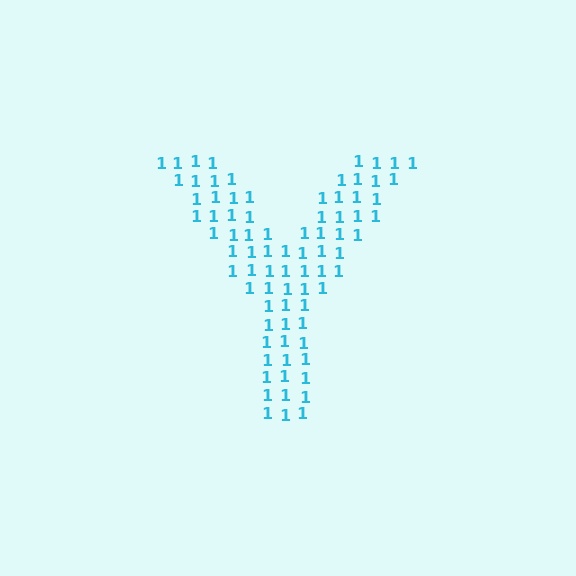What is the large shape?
The large shape is the letter Y.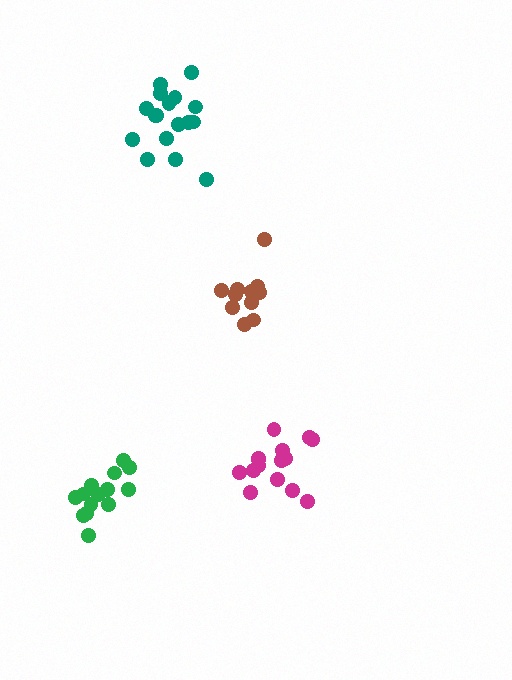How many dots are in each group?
Group 1: 17 dots, Group 2: 11 dots, Group 3: 14 dots, Group 4: 15 dots (57 total).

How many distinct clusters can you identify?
There are 4 distinct clusters.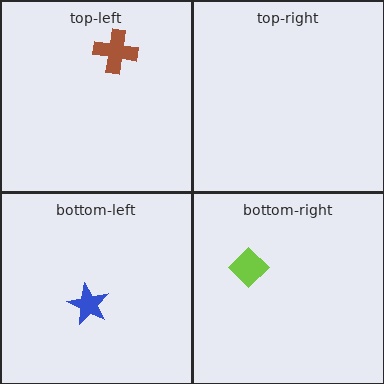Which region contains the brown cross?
The top-left region.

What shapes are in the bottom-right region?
The lime diamond.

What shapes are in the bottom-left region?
The blue star.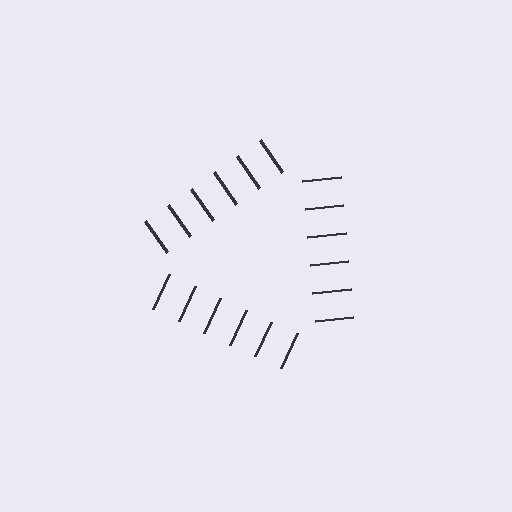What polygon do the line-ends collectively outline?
An illusory triangle — the line segments terminate on its edges but no continuous stroke is drawn.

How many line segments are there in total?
18 — 6 along each of the 3 edges.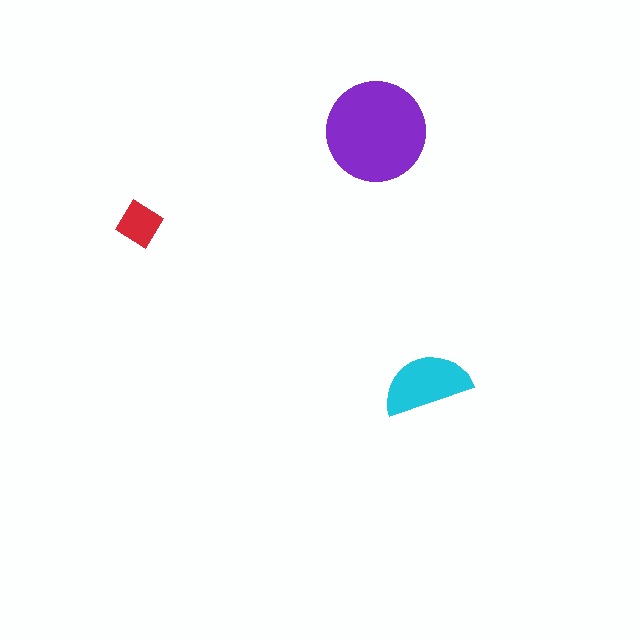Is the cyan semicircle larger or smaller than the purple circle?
Smaller.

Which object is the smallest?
The red diamond.